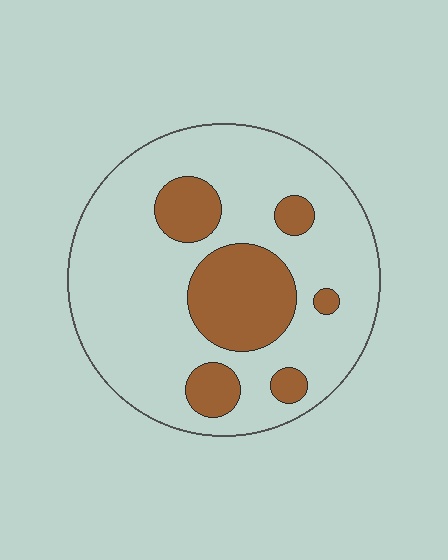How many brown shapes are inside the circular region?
6.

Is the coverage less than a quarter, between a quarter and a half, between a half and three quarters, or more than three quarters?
Less than a quarter.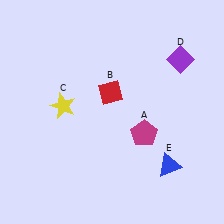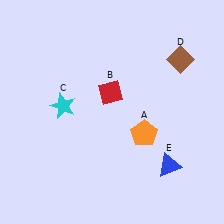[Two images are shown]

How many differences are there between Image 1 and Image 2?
There are 3 differences between the two images.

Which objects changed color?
A changed from magenta to orange. C changed from yellow to cyan. D changed from purple to brown.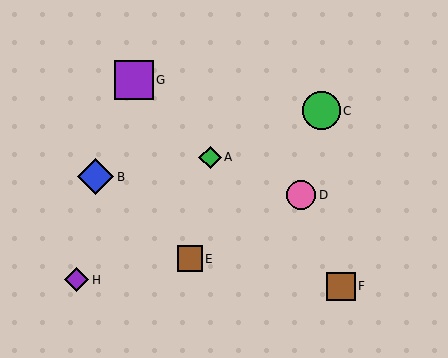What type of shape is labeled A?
Shape A is a green diamond.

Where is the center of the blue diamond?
The center of the blue diamond is at (96, 177).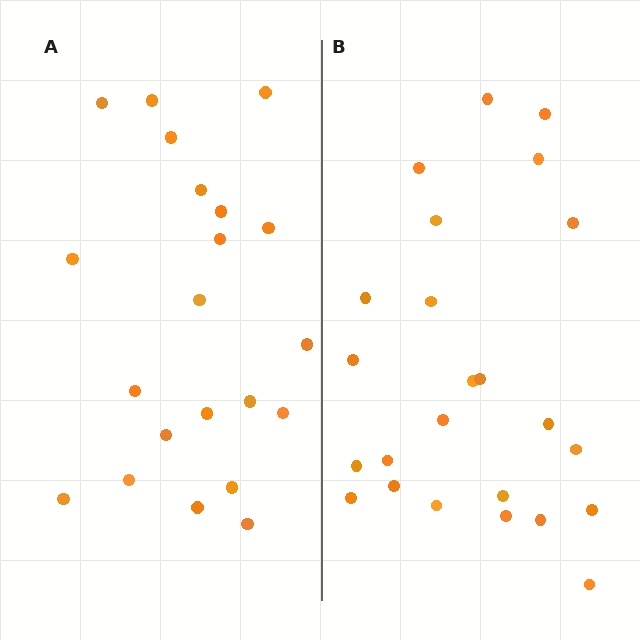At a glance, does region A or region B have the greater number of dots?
Region B (the right region) has more dots.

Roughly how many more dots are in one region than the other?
Region B has just a few more — roughly 2 or 3 more dots than region A.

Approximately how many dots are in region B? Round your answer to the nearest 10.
About 20 dots. (The exact count is 24, which rounds to 20.)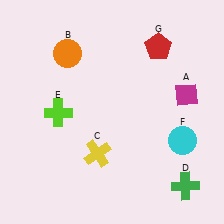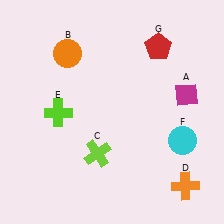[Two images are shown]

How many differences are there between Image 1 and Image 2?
There are 2 differences between the two images.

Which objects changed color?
C changed from yellow to lime. D changed from green to orange.